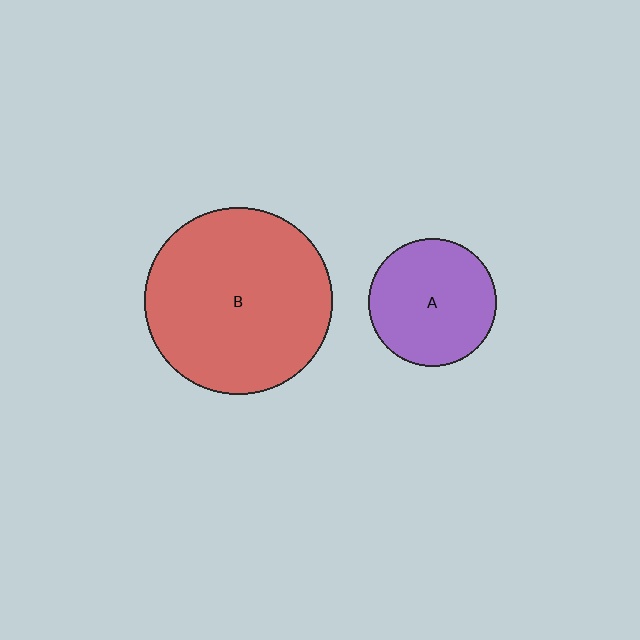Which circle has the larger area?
Circle B (red).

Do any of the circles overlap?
No, none of the circles overlap.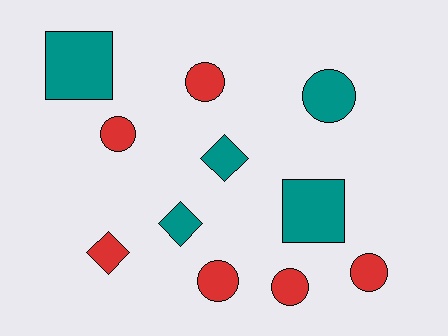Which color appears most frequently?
Red, with 6 objects.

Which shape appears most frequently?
Circle, with 6 objects.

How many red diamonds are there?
There is 1 red diamond.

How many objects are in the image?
There are 11 objects.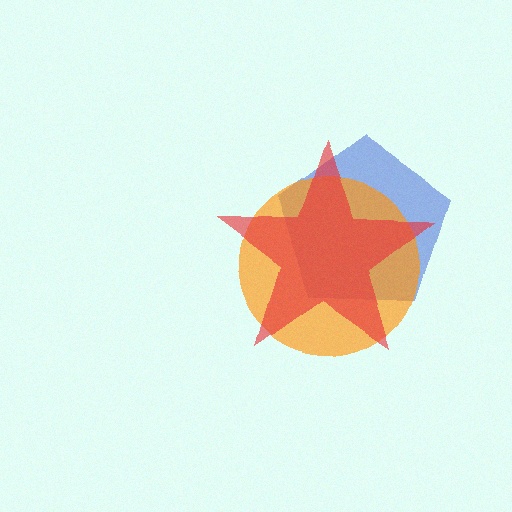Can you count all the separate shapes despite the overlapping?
Yes, there are 3 separate shapes.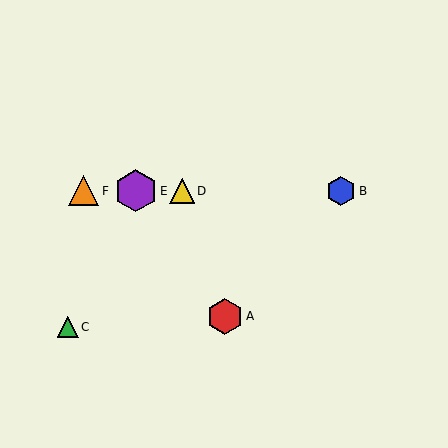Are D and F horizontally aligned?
Yes, both are at y≈191.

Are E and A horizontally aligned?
No, E is at y≈191 and A is at y≈316.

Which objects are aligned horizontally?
Objects B, D, E, F are aligned horizontally.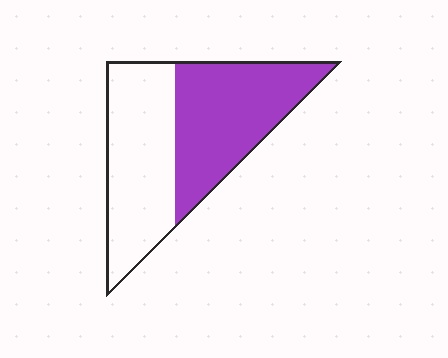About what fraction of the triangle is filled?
About one half (1/2).